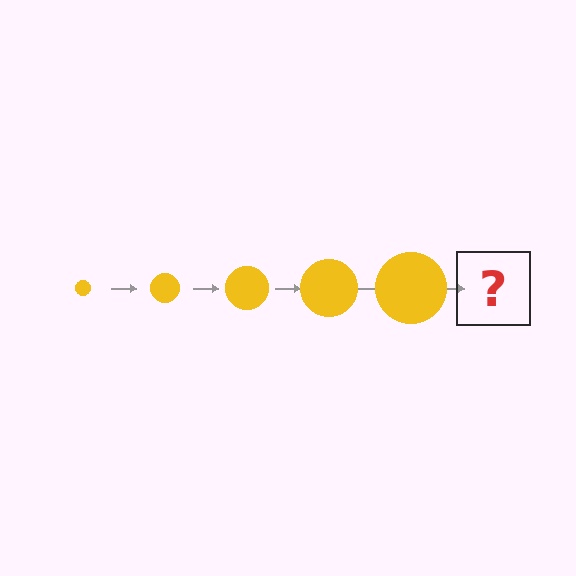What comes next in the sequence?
The next element should be a yellow circle, larger than the previous one.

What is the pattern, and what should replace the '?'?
The pattern is that the circle gets progressively larger each step. The '?' should be a yellow circle, larger than the previous one.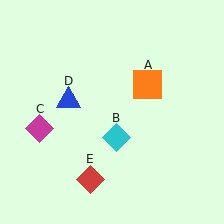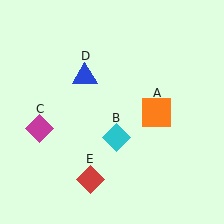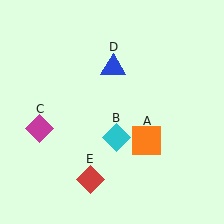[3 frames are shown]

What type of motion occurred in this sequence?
The orange square (object A), blue triangle (object D) rotated clockwise around the center of the scene.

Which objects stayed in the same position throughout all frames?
Cyan diamond (object B) and magenta diamond (object C) and red diamond (object E) remained stationary.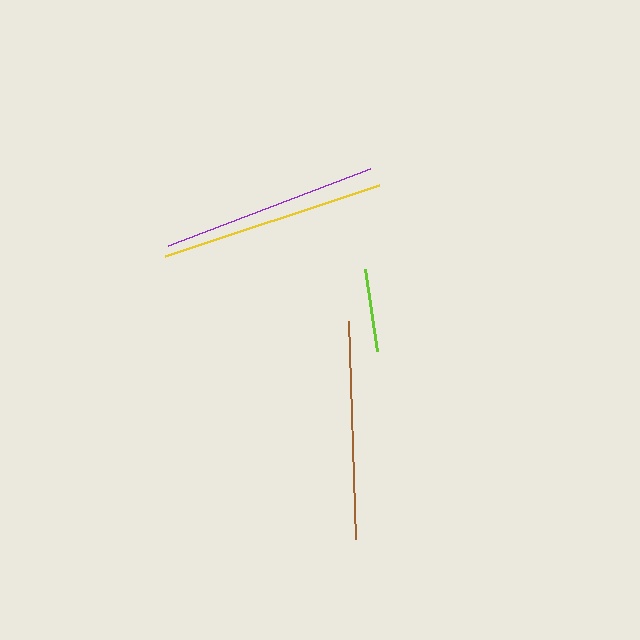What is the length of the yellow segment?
The yellow segment is approximately 226 pixels long.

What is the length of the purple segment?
The purple segment is approximately 215 pixels long.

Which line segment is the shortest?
The lime line is the shortest at approximately 83 pixels.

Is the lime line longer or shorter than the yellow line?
The yellow line is longer than the lime line.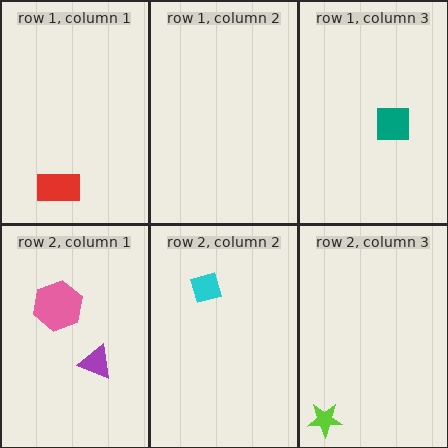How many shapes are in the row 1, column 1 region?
1.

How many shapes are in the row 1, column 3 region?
1.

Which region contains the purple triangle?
The row 2, column 1 region.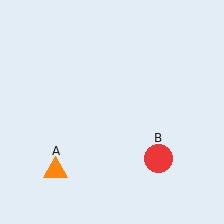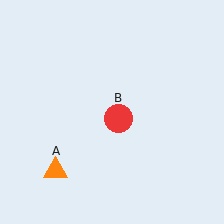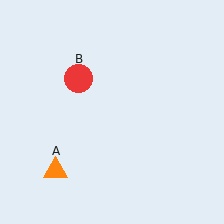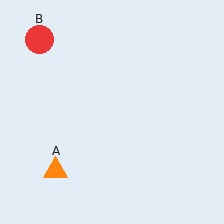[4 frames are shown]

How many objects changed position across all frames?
1 object changed position: red circle (object B).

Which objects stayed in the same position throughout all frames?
Orange triangle (object A) remained stationary.